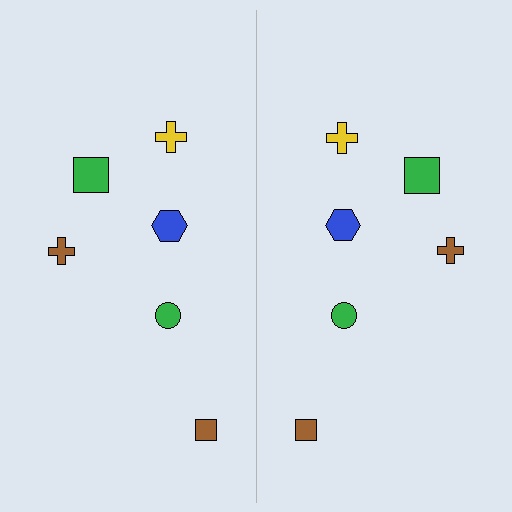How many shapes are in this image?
There are 12 shapes in this image.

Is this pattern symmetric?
Yes, this pattern has bilateral (reflection) symmetry.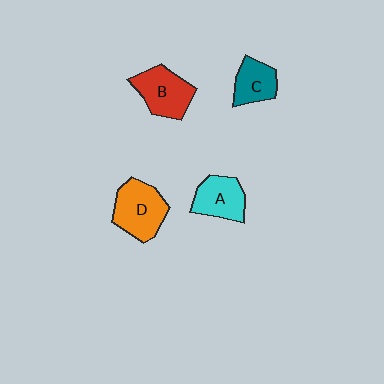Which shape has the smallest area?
Shape C (teal).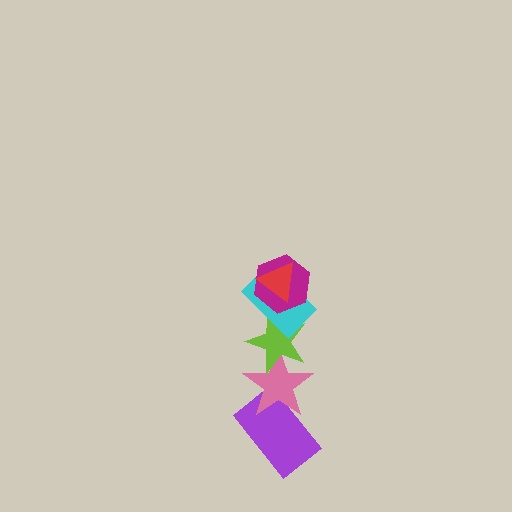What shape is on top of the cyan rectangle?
The magenta hexagon is on top of the cyan rectangle.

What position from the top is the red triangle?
The red triangle is 1st from the top.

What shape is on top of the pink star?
The lime star is on top of the pink star.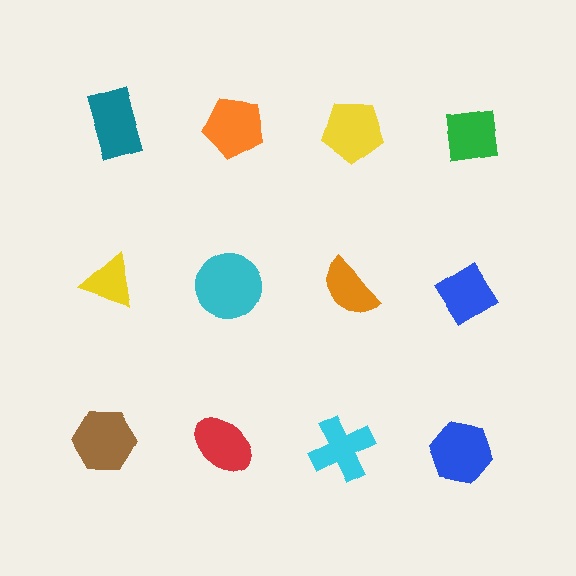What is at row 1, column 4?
A green square.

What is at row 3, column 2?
A red ellipse.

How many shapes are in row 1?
4 shapes.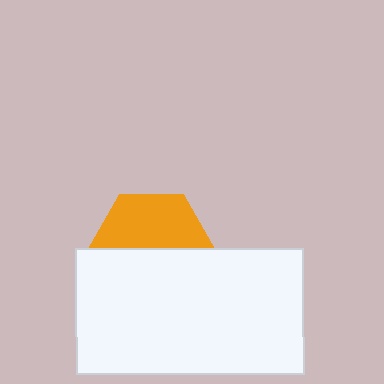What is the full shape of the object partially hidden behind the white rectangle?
The partially hidden object is an orange hexagon.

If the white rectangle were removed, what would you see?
You would see the complete orange hexagon.